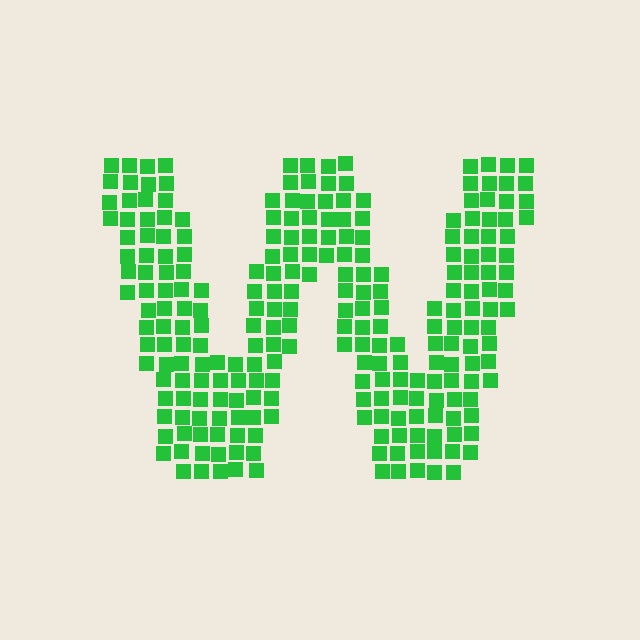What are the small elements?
The small elements are squares.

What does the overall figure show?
The overall figure shows the letter W.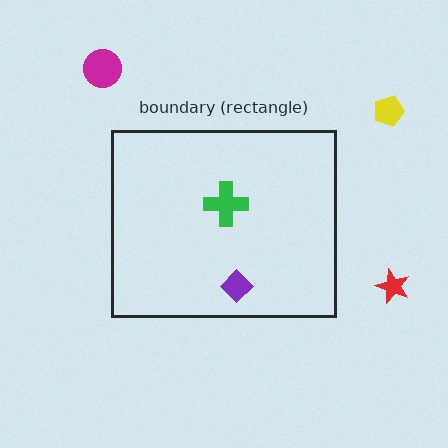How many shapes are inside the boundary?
2 inside, 3 outside.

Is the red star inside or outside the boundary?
Outside.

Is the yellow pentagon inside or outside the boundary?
Outside.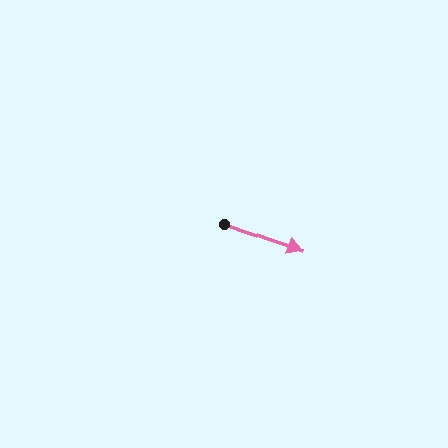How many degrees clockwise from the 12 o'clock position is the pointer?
Approximately 109 degrees.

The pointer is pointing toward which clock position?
Roughly 4 o'clock.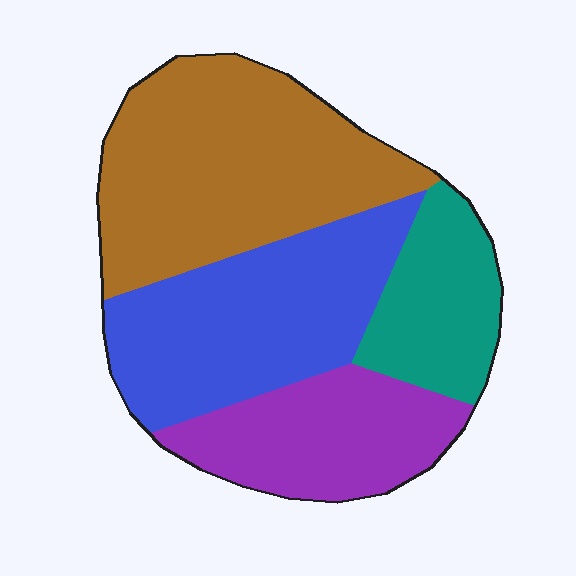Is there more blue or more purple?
Blue.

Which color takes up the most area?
Brown, at roughly 35%.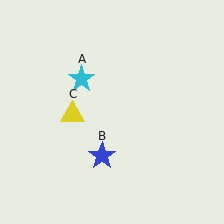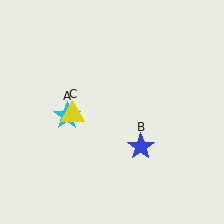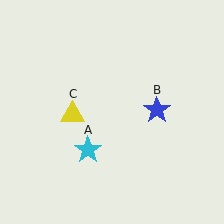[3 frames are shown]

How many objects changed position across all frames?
2 objects changed position: cyan star (object A), blue star (object B).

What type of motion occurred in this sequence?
The cyan star (object A), blue star (object B) rotated counterclockwise around the center of the scene.